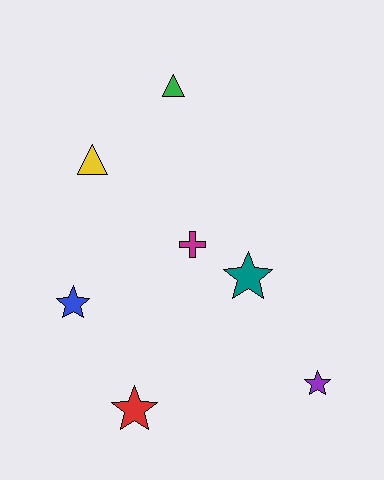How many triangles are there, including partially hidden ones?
There are 2 triangles.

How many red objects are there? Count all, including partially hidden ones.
There is 1 red object.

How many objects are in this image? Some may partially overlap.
There are 7 objects.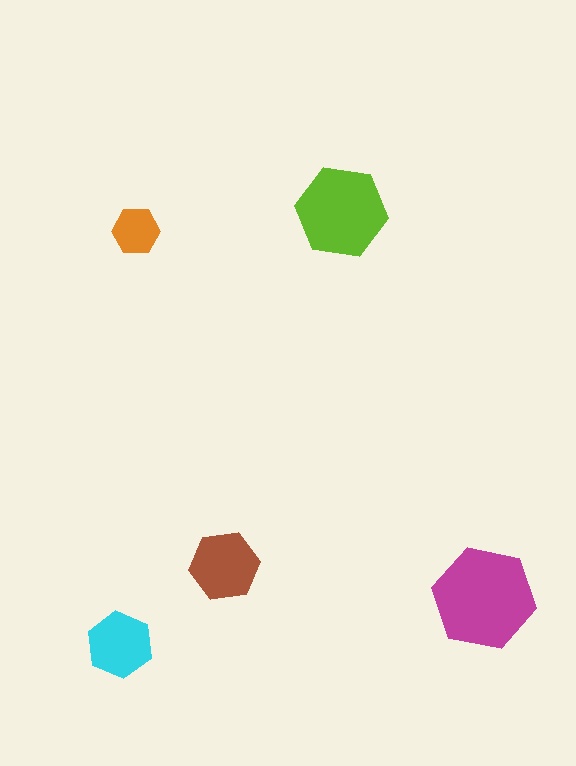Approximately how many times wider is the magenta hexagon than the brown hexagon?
About 1.5 times wider.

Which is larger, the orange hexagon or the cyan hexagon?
The cyan one.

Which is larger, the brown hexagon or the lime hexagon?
The lime one.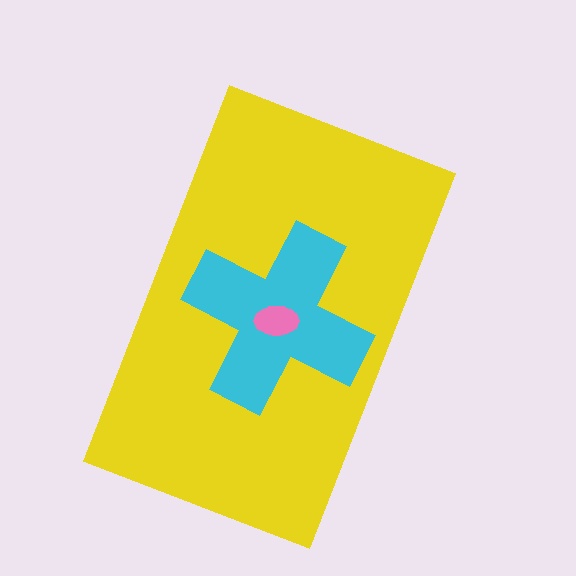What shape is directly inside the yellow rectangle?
The cyan cross.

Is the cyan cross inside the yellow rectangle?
Yes.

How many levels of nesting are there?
3.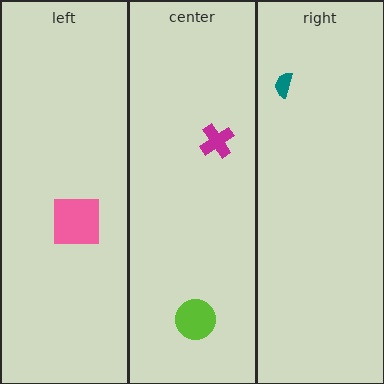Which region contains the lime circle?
The center region.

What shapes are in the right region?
The teal semicircle.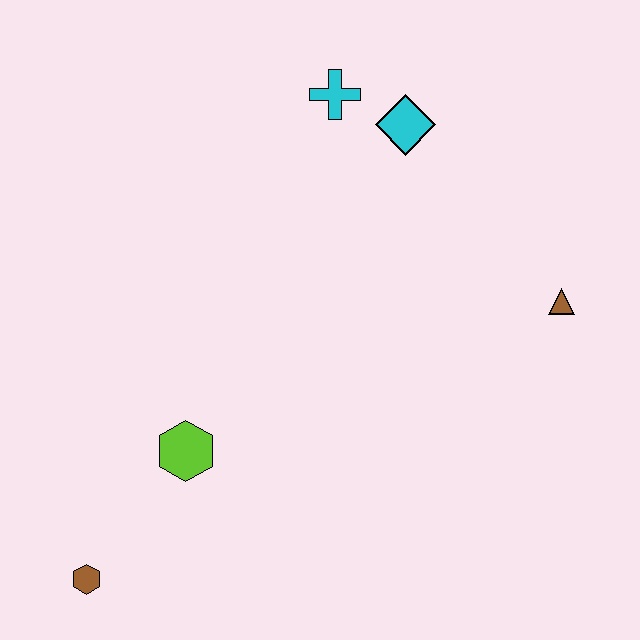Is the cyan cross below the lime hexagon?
No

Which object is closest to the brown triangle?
The cyan diamond is closest to the brown triangle.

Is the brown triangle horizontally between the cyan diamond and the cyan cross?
No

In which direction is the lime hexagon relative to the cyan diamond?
The lime hexagon is below the cyan diamond.